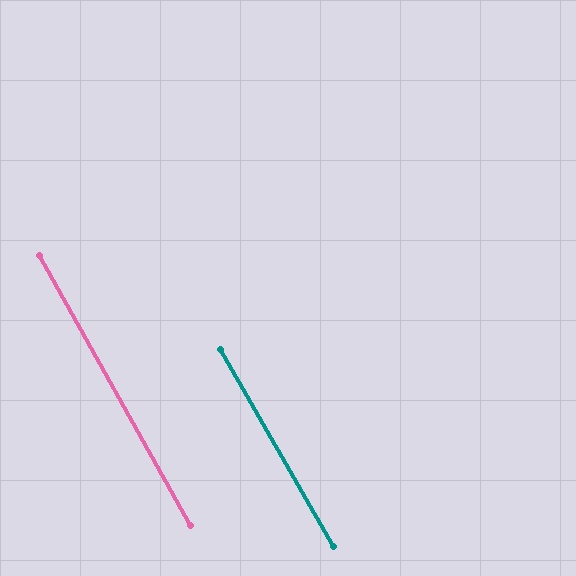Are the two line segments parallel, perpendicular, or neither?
Parallel — their directions differ by only 0.4°.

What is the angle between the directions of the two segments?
Approximately 0 degrees.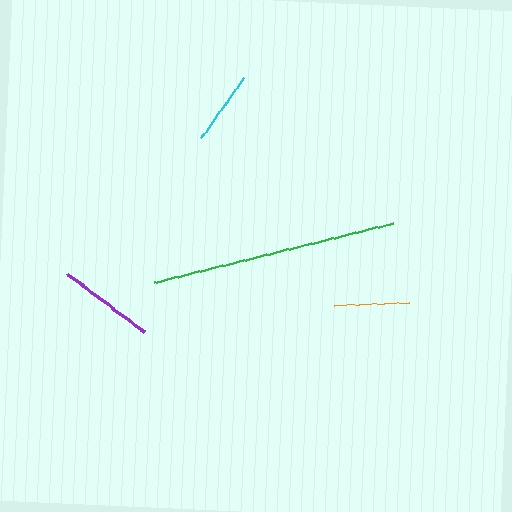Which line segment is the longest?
The green line is the longest at approximately 246 pixels.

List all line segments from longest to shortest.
From longest to shortest: green, purple, orange, cyan.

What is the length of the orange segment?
The orange segment is approximately 75 pixels long.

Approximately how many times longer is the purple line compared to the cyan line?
The purple line is approximately 1.3 times the length of the cyan line.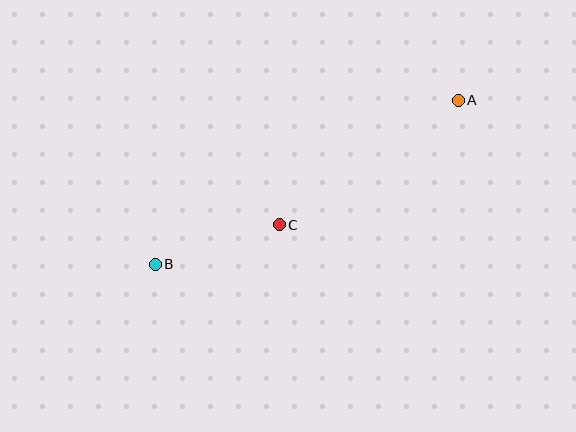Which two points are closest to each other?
Points B and C are closest to each other.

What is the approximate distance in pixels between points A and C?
The distance between A and C is approximately 218 pixels.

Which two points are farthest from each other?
Points A and B are farthest from each other.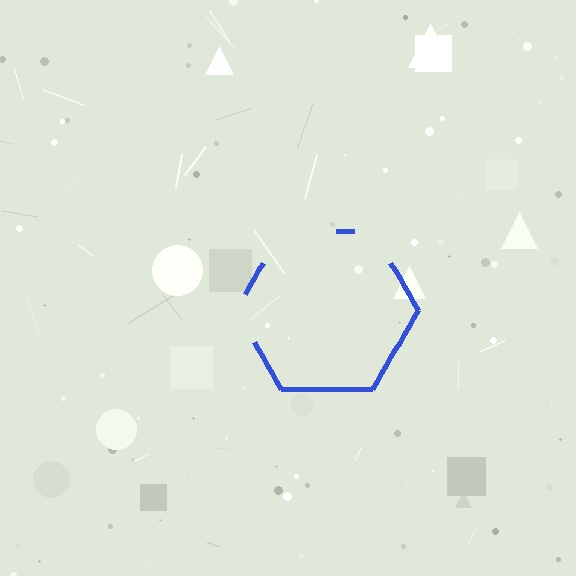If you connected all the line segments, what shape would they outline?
They would outline a hexagon.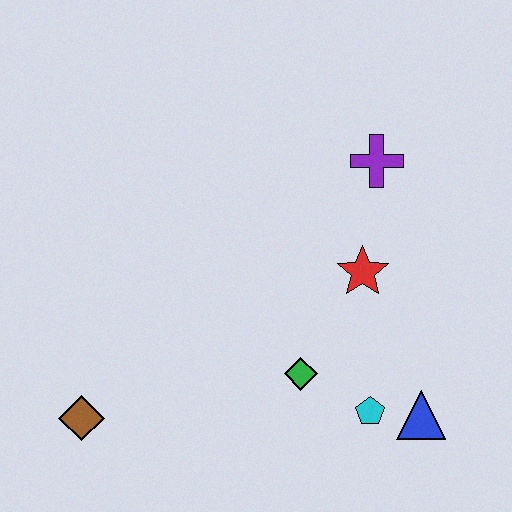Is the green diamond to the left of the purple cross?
Yes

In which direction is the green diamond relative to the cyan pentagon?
The green diamond is to the left of the cyan pentagon.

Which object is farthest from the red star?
The brown diamond is farthest from the red star.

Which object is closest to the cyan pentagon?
The blue triangle is closest to the cyan pentagon.